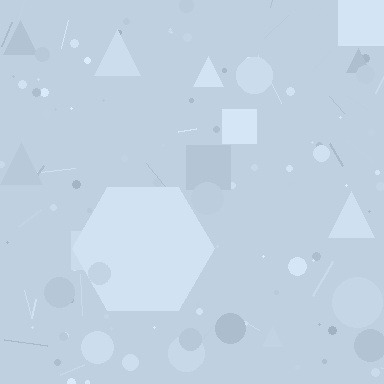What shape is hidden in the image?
A hexagon is hidden in the image.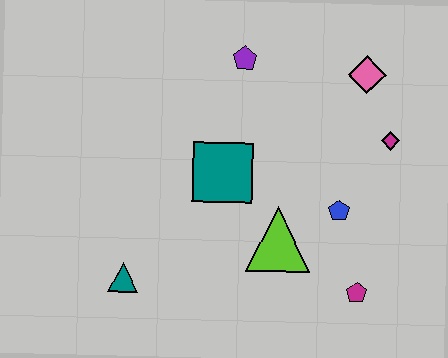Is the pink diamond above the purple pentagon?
No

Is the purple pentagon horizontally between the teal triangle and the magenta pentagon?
Yes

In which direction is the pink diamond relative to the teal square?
The pink diamond is to the right of the teal square.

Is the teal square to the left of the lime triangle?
Yes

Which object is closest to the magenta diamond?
The pink diamond is closest to the magenta diamond.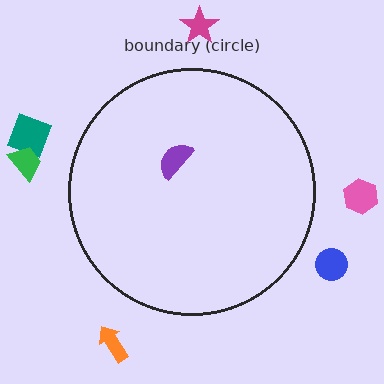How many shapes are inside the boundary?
1 inside, 6 outside.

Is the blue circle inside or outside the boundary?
Outside.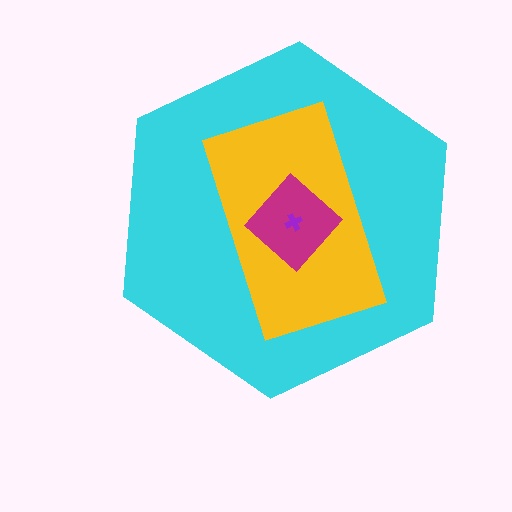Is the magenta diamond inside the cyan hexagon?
Yes.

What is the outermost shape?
The cyan hexagon.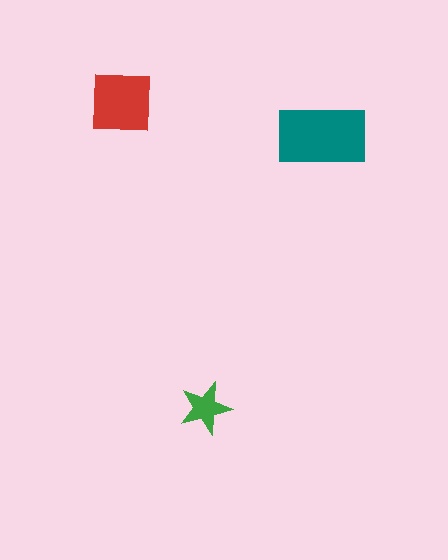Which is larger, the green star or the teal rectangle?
The teal rectangle.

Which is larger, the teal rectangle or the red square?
The teal rectangle.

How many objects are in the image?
There are 3 objects in the image.